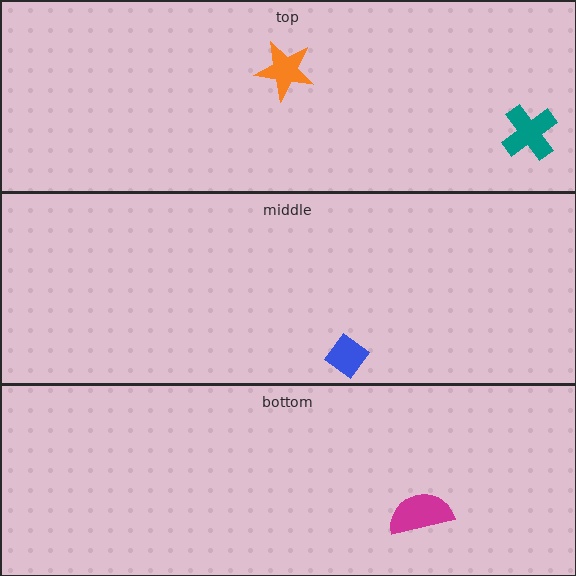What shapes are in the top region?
The orange star, the teal cross.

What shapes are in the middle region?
The blue diamond.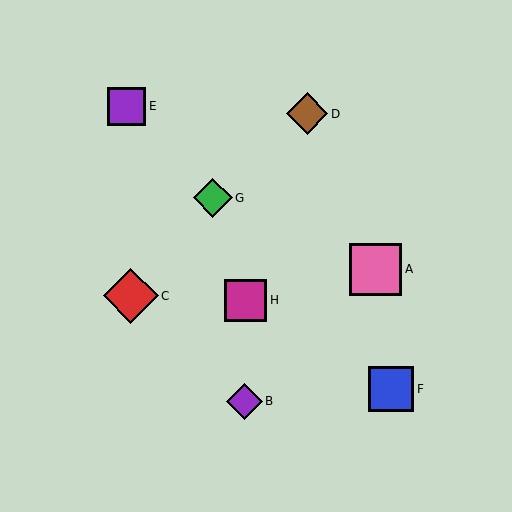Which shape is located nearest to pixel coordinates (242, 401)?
The purple diamond (labeled B) at (244, 401) is nearest to that location.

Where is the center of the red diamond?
The center of the red diamond is at (131, 296).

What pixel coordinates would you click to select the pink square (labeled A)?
Click at (376, 269) to select the pink square A.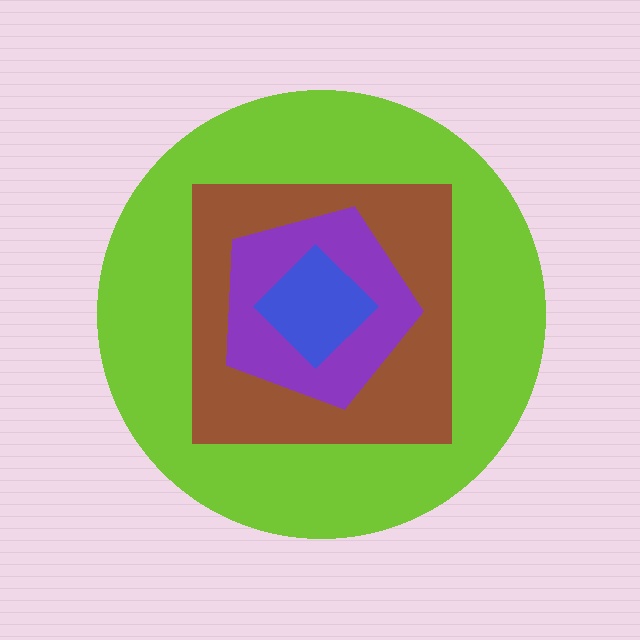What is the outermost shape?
The lime circle.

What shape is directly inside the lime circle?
The brown square.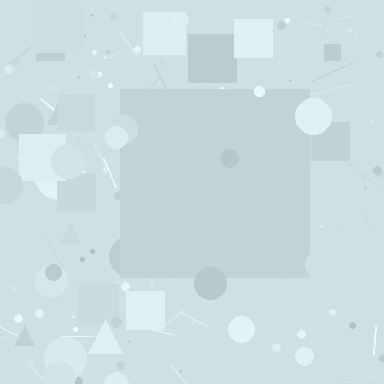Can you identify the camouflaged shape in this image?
The camouflaged shape is a square.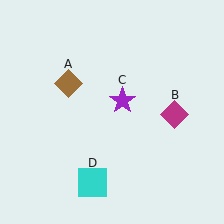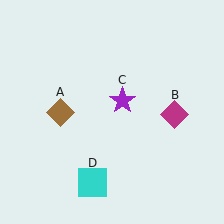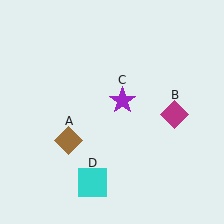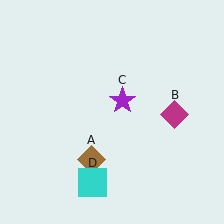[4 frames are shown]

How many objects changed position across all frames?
1 object changed position: brown diamond (object A).